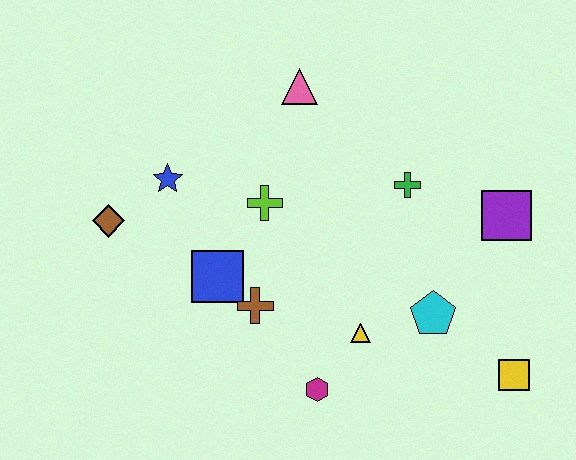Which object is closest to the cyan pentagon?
The yellow triangle is closest to the cyan pentagon.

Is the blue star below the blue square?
No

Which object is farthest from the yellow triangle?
The brown diamond is farthest from the yellow triangle.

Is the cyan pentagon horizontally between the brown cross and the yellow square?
Yes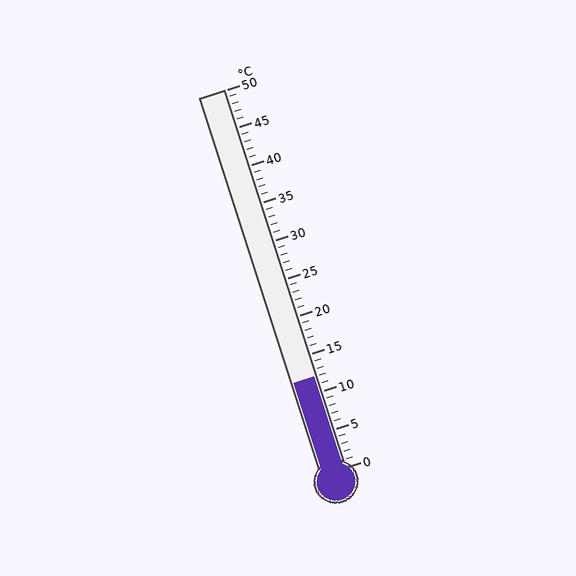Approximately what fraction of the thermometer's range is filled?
The thermometer is filled to approximately 25% of its range.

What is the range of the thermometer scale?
The thermometer scale ranges from 0°C to 50°C.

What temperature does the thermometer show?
The thermometer shows approximately 12°C.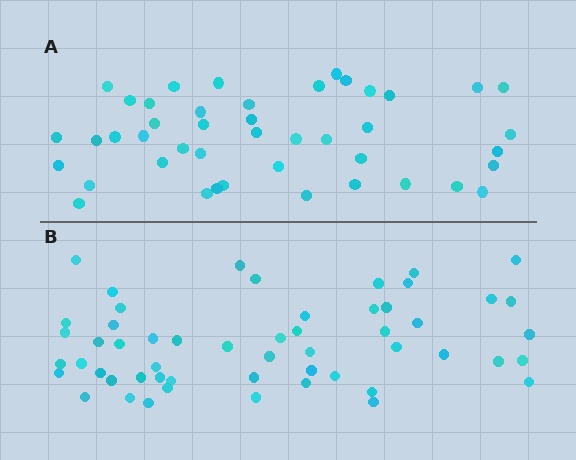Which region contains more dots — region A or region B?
Region B (the bottom region) has more dots.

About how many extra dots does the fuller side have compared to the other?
Region B has roughly 10 or so more dots than region A.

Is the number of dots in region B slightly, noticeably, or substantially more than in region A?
Region B has only slightly more — the two regions are fairly close. The ratio is roughly 1.2 to 1.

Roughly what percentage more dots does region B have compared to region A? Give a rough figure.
About 25% more.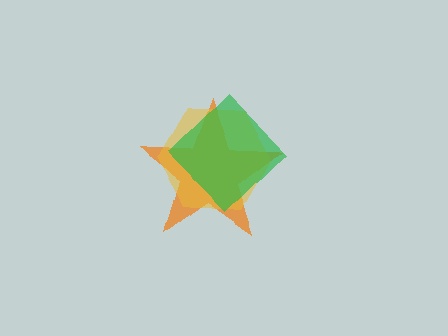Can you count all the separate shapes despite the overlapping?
Yes, there are 3 separate shapes.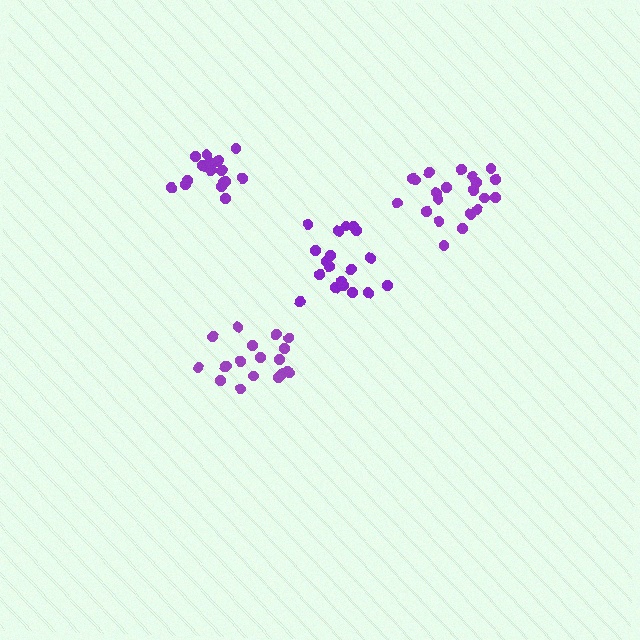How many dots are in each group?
Group 1: 19 dots, Group 2: 21 dots, Group 3: 19 dots, Group 4: 18 dots (77 total).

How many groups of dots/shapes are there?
There are 4 groups.